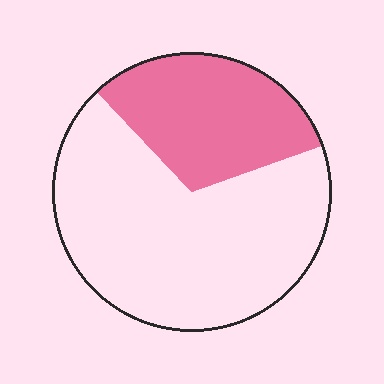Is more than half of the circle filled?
No.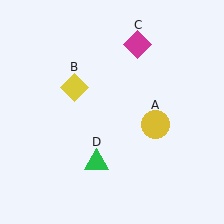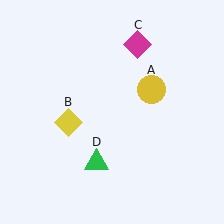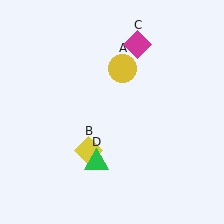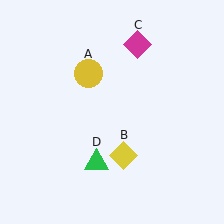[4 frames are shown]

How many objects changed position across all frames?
2 objects changed position: yellow circle (object A), yellow diamond (object B).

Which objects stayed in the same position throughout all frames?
Magenta diamond (object C) and green triangle (object D) remained stationary.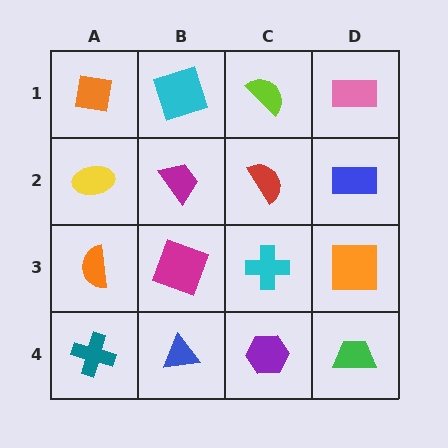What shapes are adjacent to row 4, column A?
An orange semicircle (row 3, column A), a blue triangle (row 4, column B).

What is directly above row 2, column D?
A pink rectangle.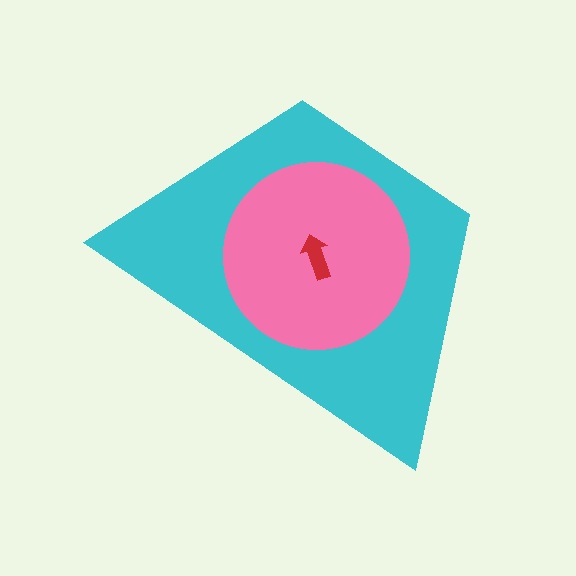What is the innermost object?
The red arrow.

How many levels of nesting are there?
3.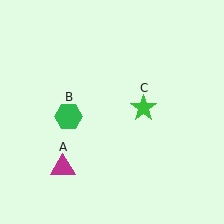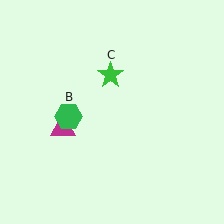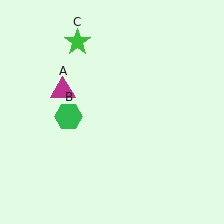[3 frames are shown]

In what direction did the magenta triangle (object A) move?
The magenta triangle (object A) moved up.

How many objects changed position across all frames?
2 objects changed position: magenta triangle (object A), green star (object C).